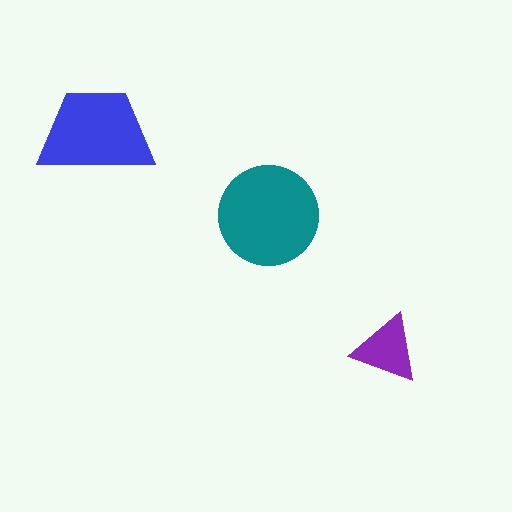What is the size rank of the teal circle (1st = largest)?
1st.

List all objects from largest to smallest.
The teal circle, the blue trapezoid, the purple triangle.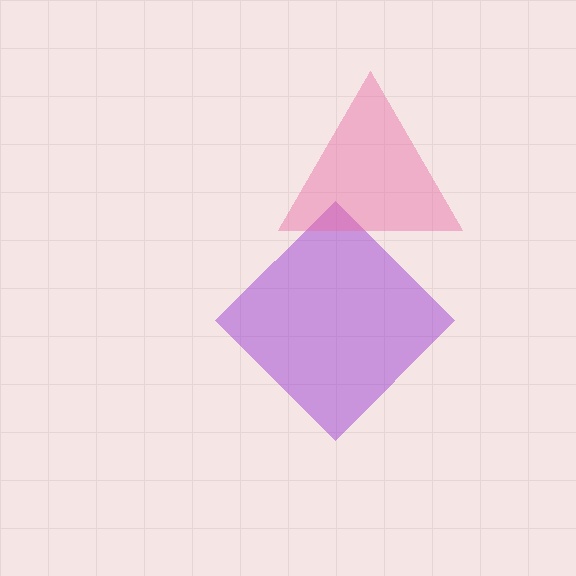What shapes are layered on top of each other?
The layered shapes are: a purple diamond, a pink triangle.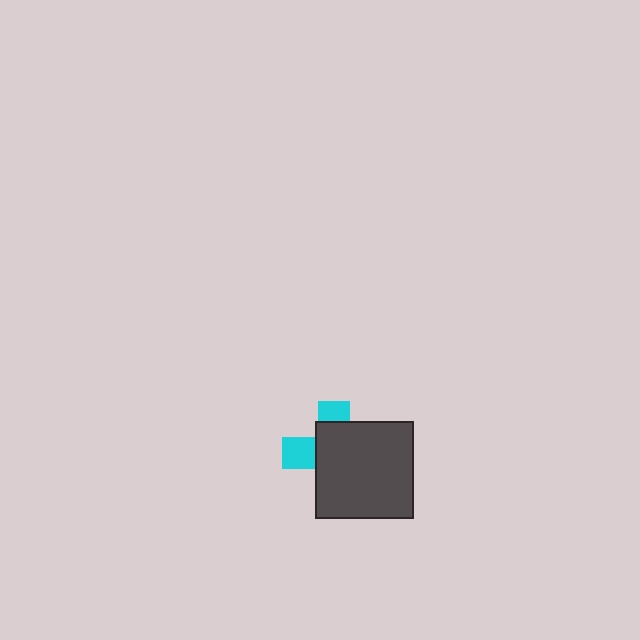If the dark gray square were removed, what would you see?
You would see the complete cyan cross.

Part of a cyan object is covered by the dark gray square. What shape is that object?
It is a cross.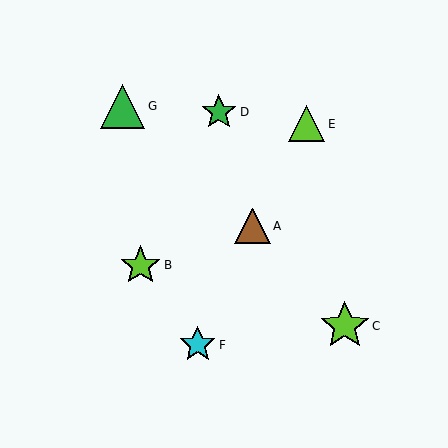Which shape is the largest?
The lime star (labeled C) is the largest.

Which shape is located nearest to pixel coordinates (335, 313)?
The lime star (labeled C) at (345, 326) is nearest to that location.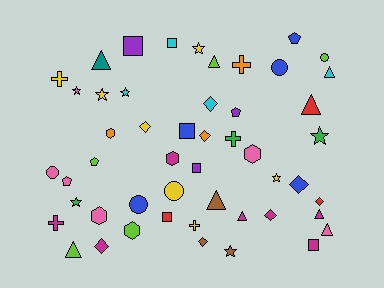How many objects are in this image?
There are 50 objects.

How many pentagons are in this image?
There are 4 pentagons.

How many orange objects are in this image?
There are 3 orange objects.